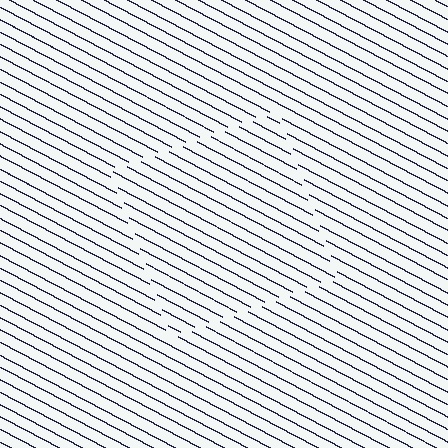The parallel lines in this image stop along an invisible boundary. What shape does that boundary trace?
An illusory square. The interior of the shape contains the same grating, shifted by half a period — the contour is defined by the phase discontinuity where line-ends from the inner and outer gratings abut.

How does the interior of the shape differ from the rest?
The interior of the shape contains the same grating, shifted by half a period — the contour is defined by the phase discontinuity where line-ends from the inner and outer gratings abut.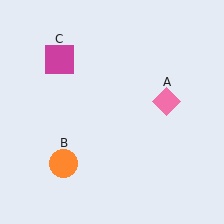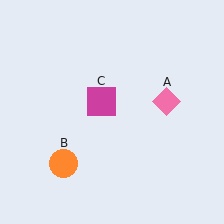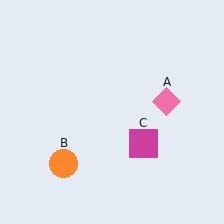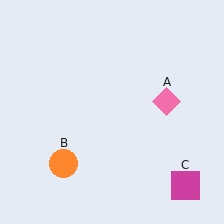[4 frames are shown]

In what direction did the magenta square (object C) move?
The magenta square (object C) moved down and to the right.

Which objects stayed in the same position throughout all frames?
Pink diamond (object A) and orange circle (object B) remained stationary.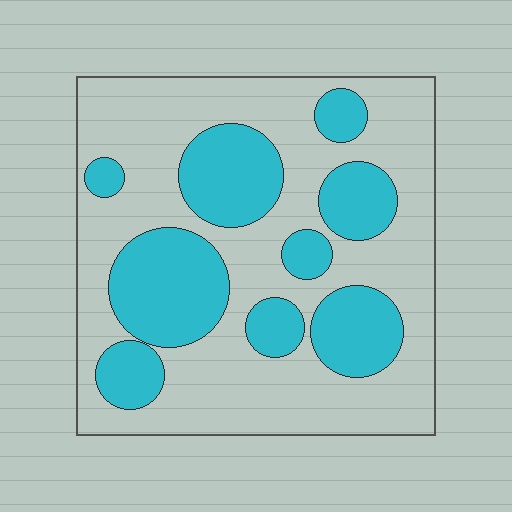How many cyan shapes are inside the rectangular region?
9.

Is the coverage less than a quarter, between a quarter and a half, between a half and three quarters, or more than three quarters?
Between a quarter and a half.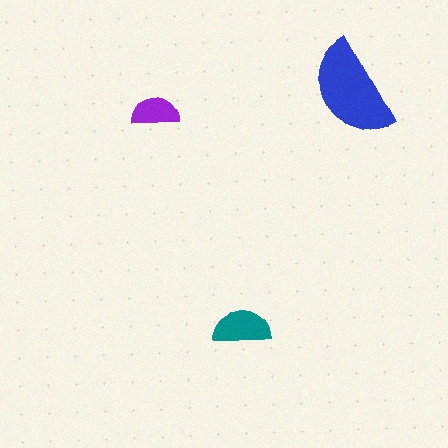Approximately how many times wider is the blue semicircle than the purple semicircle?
About 2 times wider.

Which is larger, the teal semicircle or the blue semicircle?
The blue one.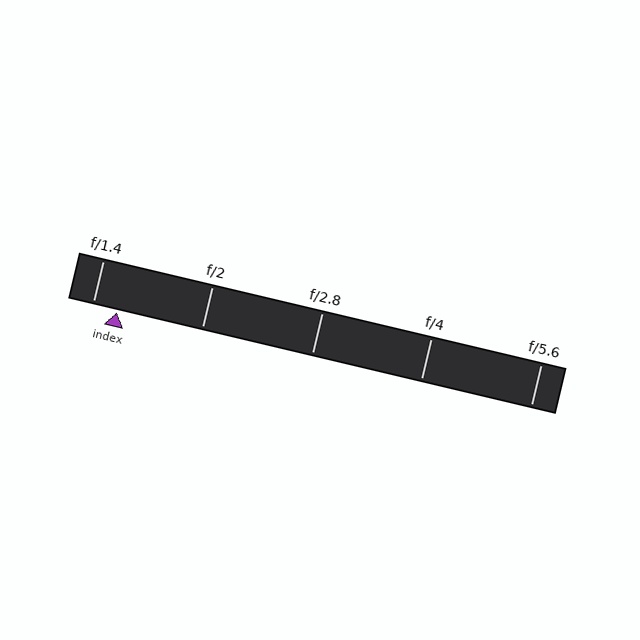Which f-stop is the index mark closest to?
The index mark is closest to f/1.4.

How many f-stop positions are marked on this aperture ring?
There are 5 f-stop positions marked.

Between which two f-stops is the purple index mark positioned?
The index mark is between f/1.4 and f/2.